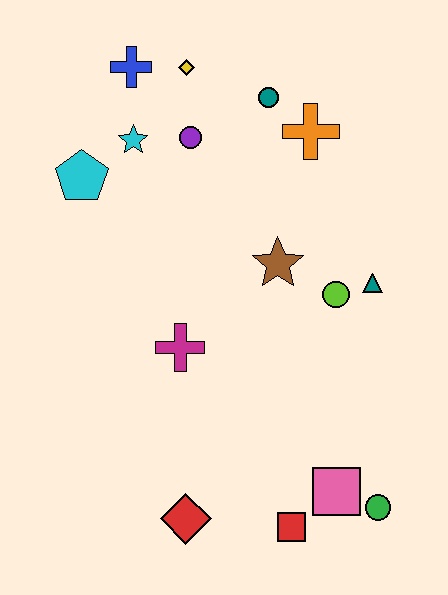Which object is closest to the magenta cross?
The brown star is closest to the magenta cross.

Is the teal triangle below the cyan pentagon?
Yes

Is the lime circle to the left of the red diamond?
No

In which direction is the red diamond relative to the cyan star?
The red diamond is below the cyan star.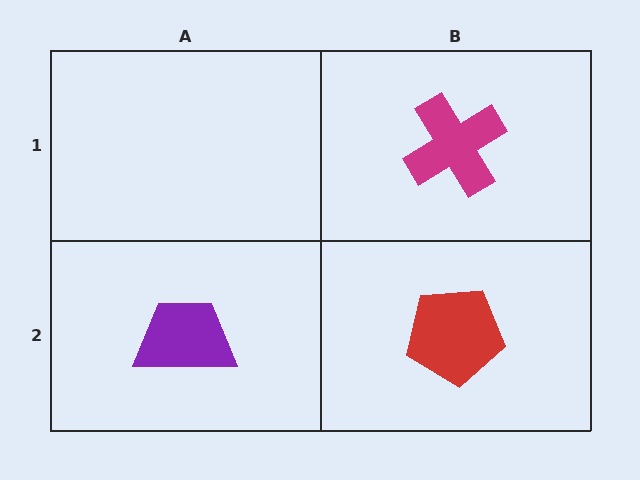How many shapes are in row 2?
2 shapes.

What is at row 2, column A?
A purple trapezoid.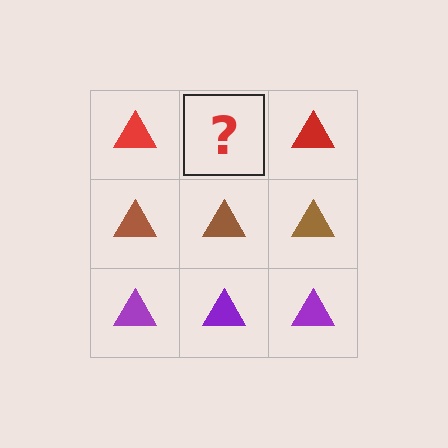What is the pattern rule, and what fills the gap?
The rule is that each row has a consistent color. The gap should be filled with a red triangle.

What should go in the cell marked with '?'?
The missing cell should contain a red triangle.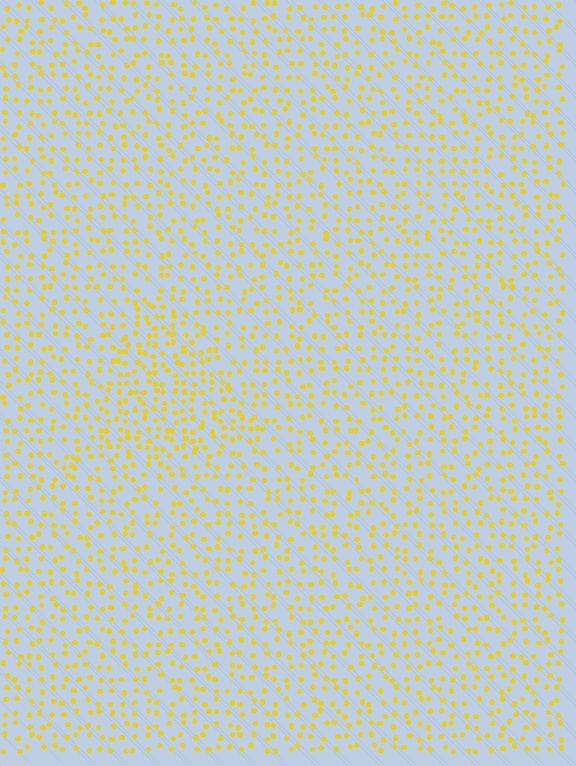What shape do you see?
I see a triangle.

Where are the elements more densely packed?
The elements are more densely packed inside the triangle boundary.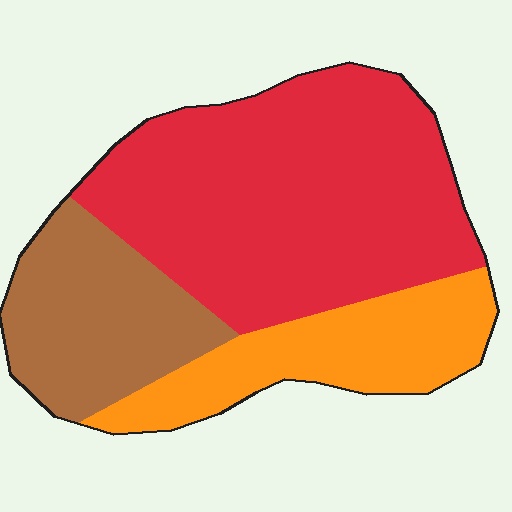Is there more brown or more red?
Red.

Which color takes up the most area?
Red, at roughly 55%.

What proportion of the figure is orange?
Orange takes up between a sixth and a third of the figure.